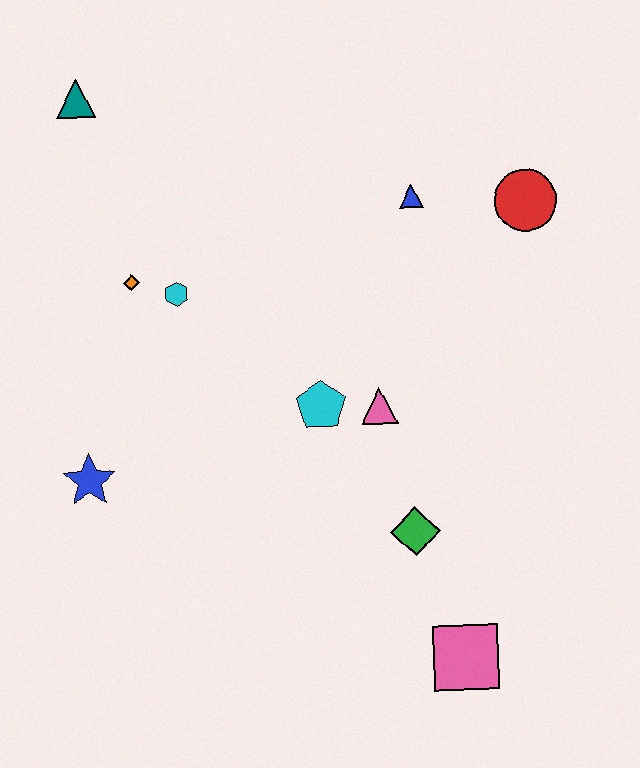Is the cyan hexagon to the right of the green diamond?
No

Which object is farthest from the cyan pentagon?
The teal triangle is farthest from the cyan pentagon.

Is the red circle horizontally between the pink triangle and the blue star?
No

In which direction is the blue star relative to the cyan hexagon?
The blue star is below the cyan hexagon.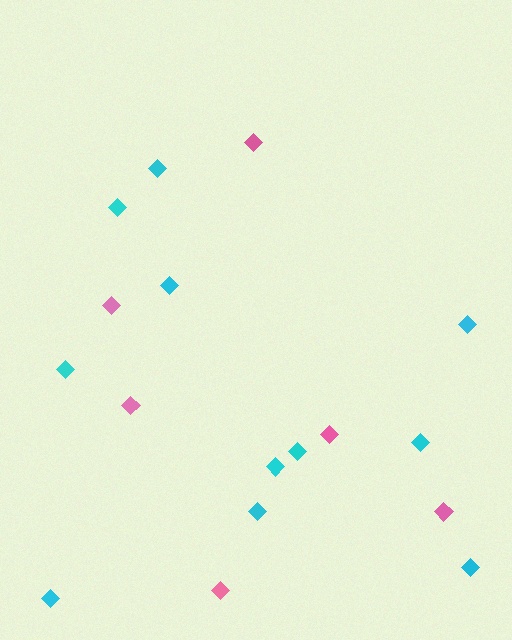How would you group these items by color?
There are 2 groups: one group of cyan diamonds (11) and one group of pink diamonds (6).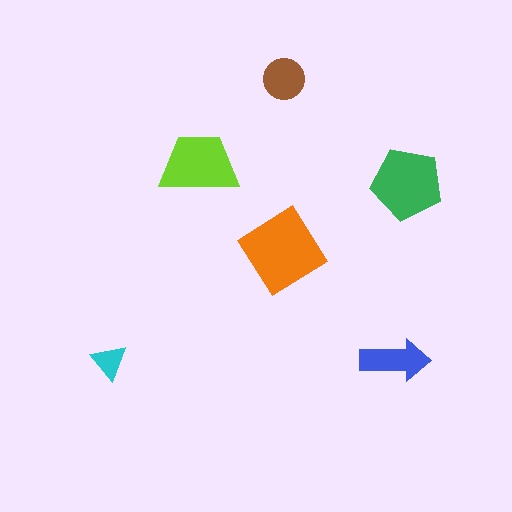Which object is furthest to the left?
The cyan triangle is leftmost.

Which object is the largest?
The orange diamond.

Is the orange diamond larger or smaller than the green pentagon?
Larger.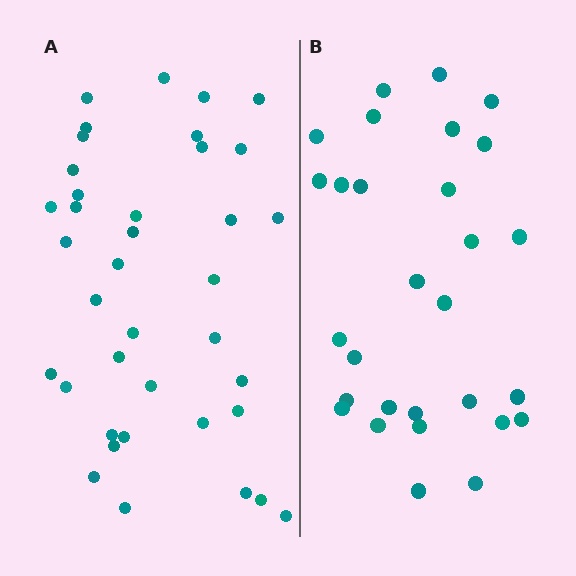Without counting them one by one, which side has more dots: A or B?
Region A (the left region) has more dots.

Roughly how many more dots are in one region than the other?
Region A has roughly 8 or so more dots than region B.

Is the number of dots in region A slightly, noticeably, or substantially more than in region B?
Region A has noticeably more, but not dramatically so. The ratio is roughly 1.3 to 1.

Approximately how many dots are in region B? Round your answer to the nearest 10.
About 30 dots. (The exact count is 29, which rounds to 30.)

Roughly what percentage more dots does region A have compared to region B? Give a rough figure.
About 30% more.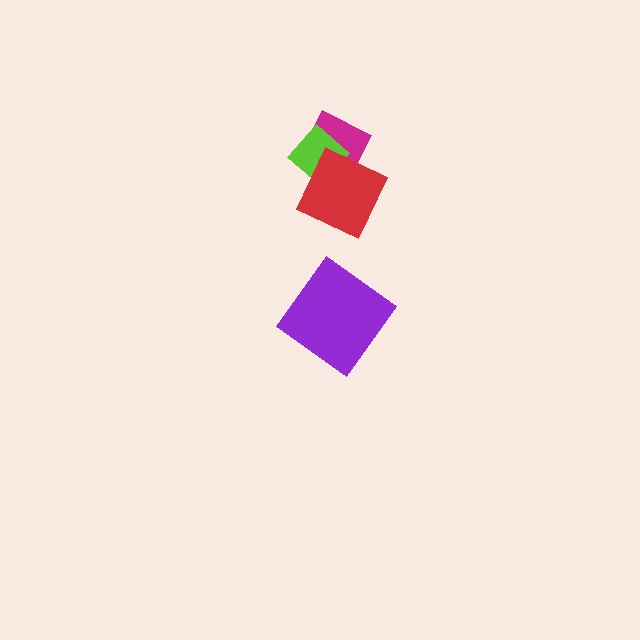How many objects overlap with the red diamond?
2 objects overlap with the red diamond.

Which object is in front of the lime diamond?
The red diamond is in front of the lime diamond.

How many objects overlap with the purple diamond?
0 objects overlap with the purple diamond.